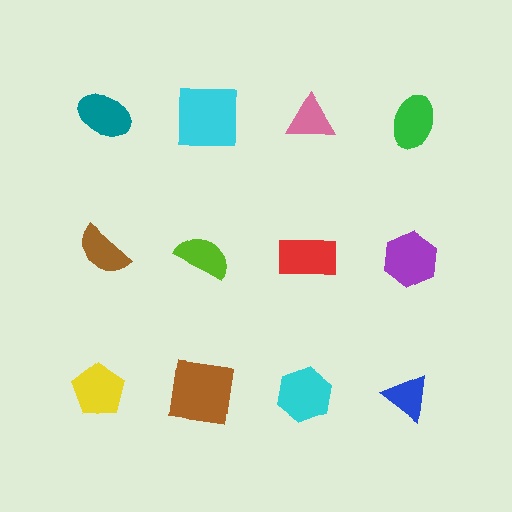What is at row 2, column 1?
A brown semicircle.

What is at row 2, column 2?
A lime semicircle.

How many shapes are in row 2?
4 shapes.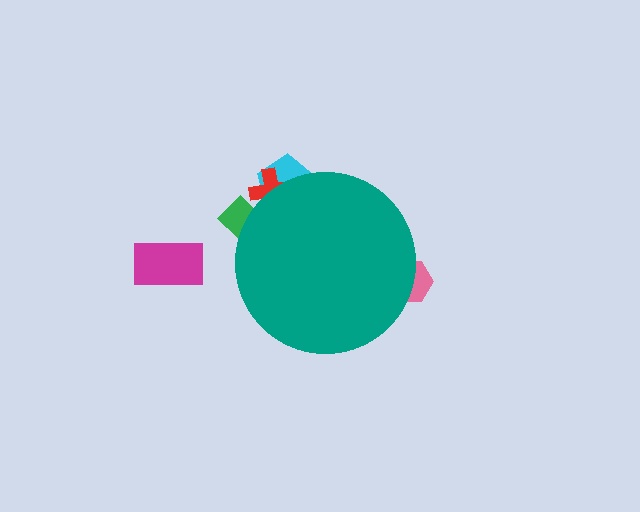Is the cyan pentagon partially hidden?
Yes, the cyan pentagon is partially hidden behind the teal circle.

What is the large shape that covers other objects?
A teal circle.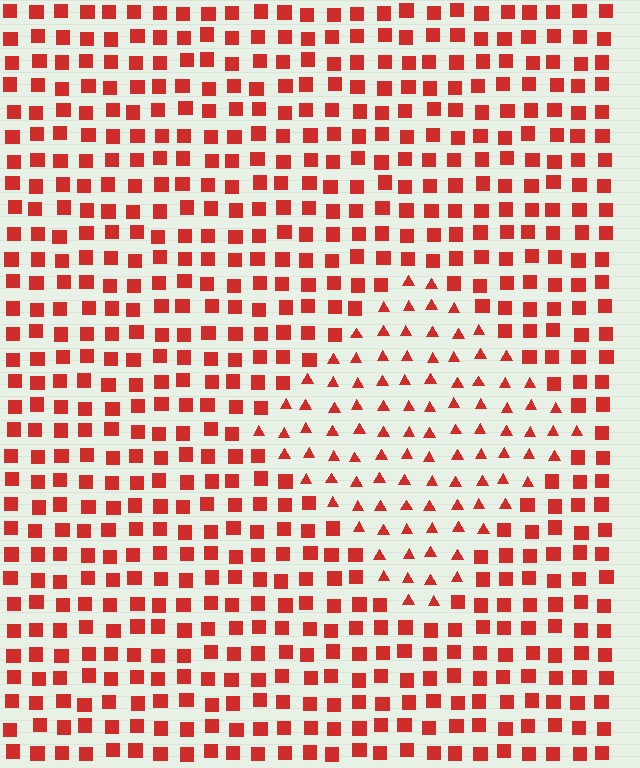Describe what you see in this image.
The image is filled with small red elements arranged in a uniform grid. A diamond-shaped region contains triangles, while the surrounding area contains squares. The boundary is defined purely by the change in element shape.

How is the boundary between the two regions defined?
The boundary is defined by a change in element shape: triangles inside vs. squares outside. All elements share the same color and spacing.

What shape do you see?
I see a diamond.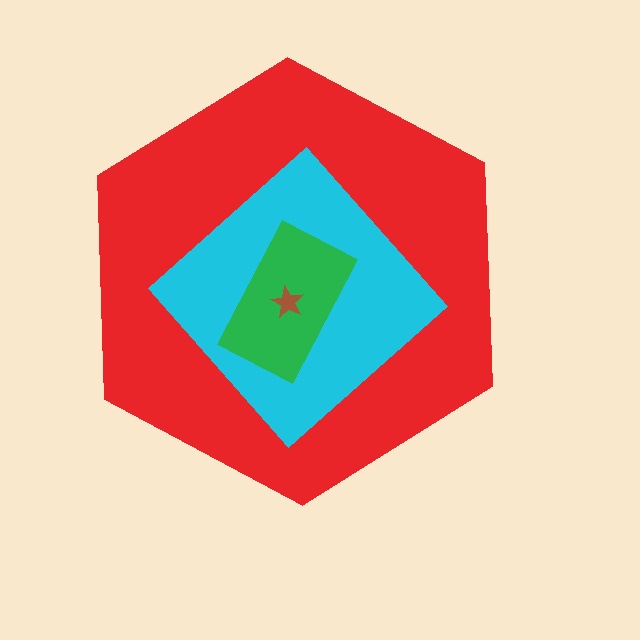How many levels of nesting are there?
4.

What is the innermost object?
The brown star.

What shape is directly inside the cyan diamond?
The green rectangle.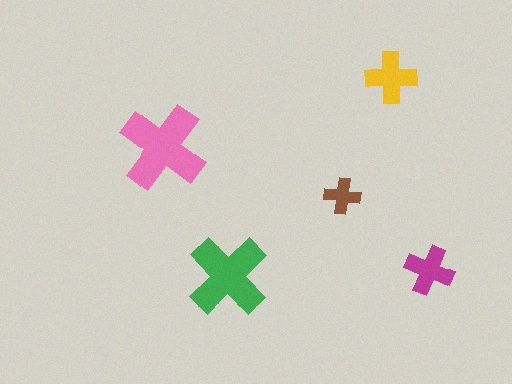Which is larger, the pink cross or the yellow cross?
The pink one.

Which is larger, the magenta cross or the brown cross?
The magenta one.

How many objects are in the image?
There are 5 objects in the image.